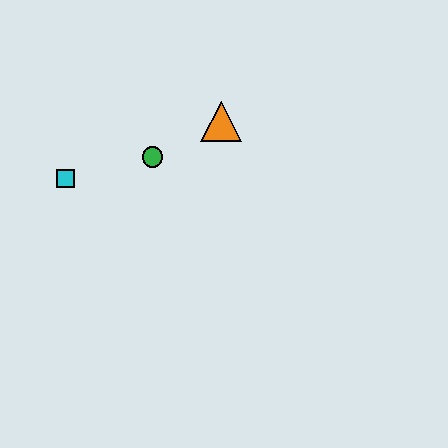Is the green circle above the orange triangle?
No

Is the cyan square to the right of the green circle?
No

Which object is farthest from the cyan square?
The orange triangle is farthest from the cyan square.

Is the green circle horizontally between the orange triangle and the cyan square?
Yes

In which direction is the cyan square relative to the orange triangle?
The cyan square is to the left of the orange triangle.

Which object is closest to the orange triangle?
The green circle is closest to the orange triangle.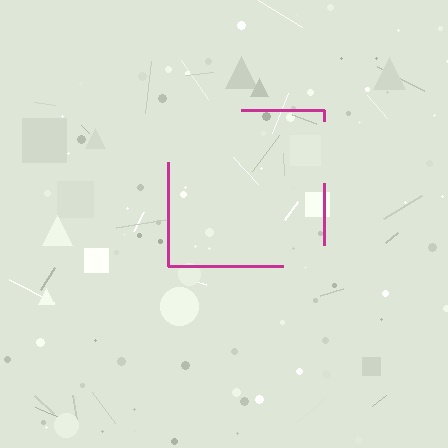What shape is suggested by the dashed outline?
The dashed outline suggests a square.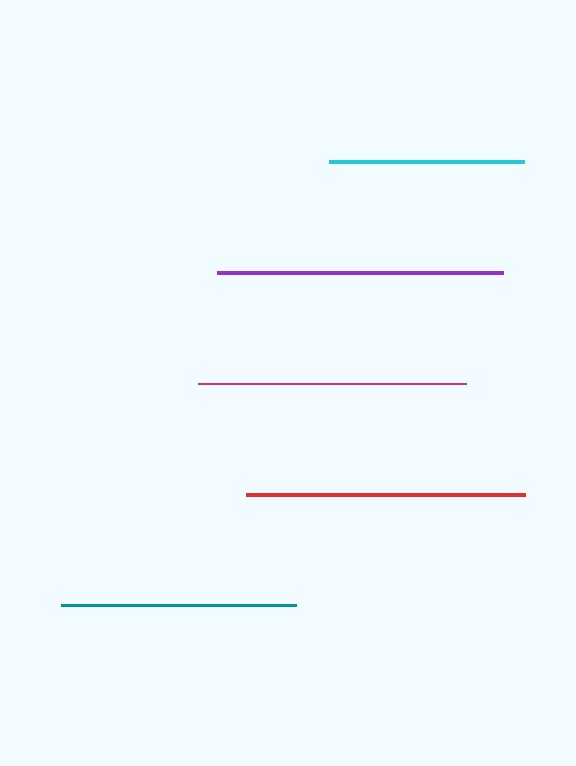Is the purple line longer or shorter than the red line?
The purple line is longer than the red line.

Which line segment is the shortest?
The cyan line is the shortest at approximately 195 pixels.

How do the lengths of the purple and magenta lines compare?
The purple and magenta lines are approximately the same length.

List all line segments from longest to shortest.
From longest to shortest: purple, red, magenta, teal, cyan.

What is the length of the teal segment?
The teal segment is approximately 235 pixels long.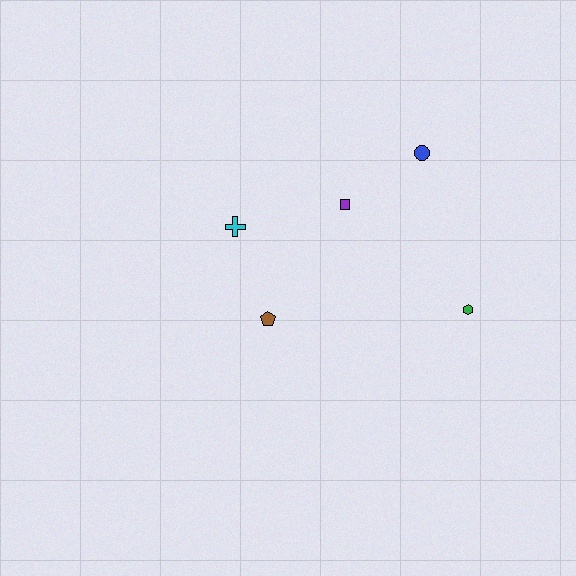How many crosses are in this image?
There is 1 cross.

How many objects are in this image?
There are 5 objects.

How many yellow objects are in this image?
There are no yellow objects.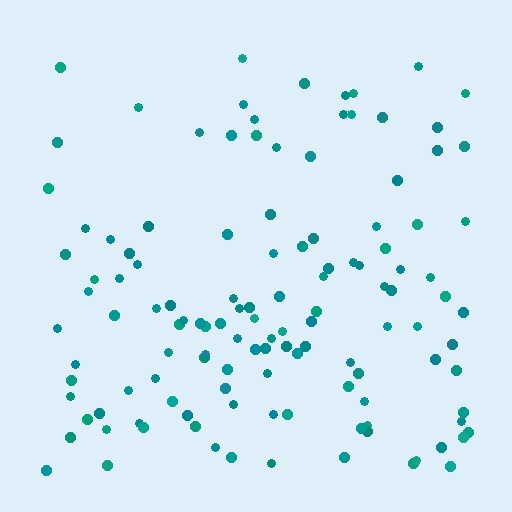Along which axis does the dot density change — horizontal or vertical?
Vertical.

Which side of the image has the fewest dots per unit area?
The top.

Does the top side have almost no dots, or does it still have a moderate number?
Still a moderate number, just noticeably fewer than the bottom.